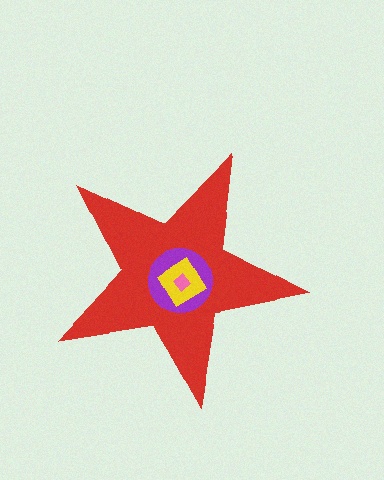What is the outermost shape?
The red star.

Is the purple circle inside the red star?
Yes.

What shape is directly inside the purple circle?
The yellow diamond.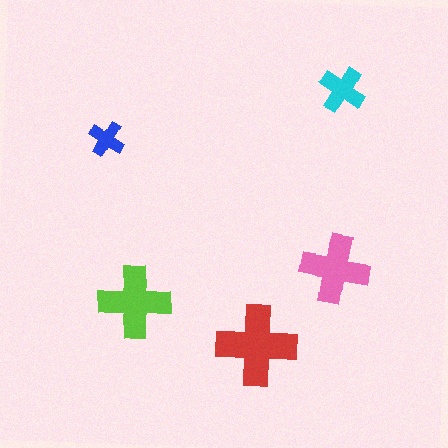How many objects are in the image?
There are 5 objects in the image.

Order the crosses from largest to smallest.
the red one, the lime one, the pink one, the cyan one, the blue one.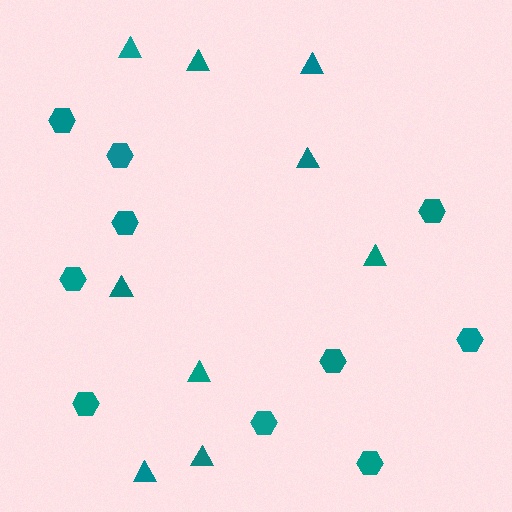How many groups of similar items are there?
There are 2 groups: one group of triangles (9) and one group of hexagons (10).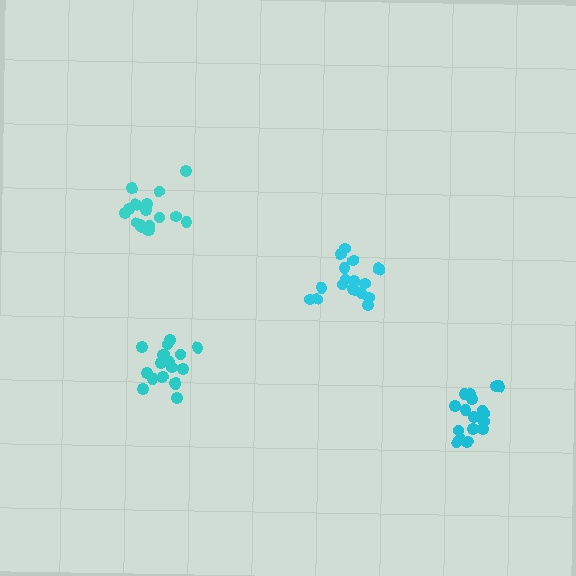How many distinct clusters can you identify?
There are 4 distinct clusters.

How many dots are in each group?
Group 1: 17 dots, Group 2: 17 dots, Group 3: 19 dots, Group 4: 18 dots (71 total).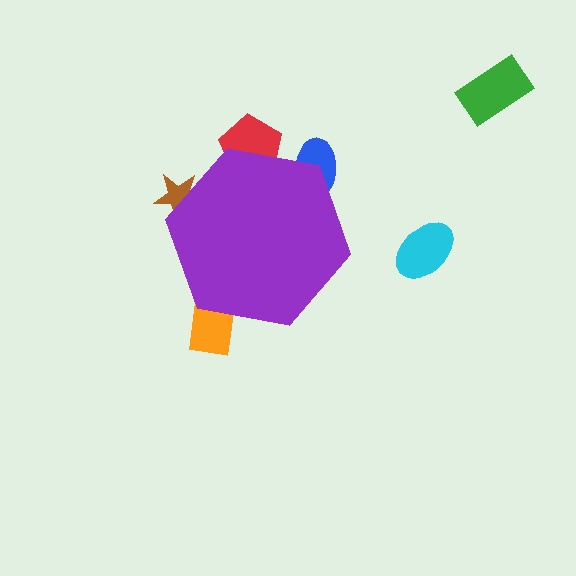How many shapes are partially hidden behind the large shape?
4 shapes are partially hidden.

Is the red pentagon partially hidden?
Yes, the red pentagon is partially hidden behind the purple hexagon.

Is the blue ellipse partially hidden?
Yes, the blue ellipse is partially hidden behind the purple hexagon.